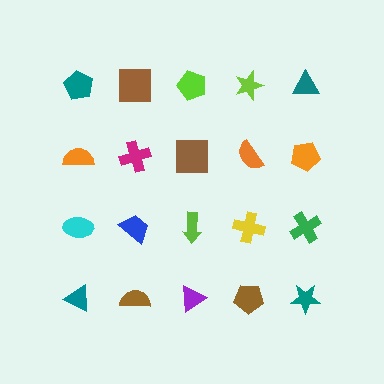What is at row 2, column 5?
An orange pentagon.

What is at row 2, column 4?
An orange semicircle.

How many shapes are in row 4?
5 shapes.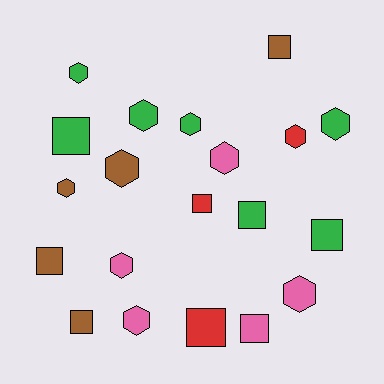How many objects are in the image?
There are 20 objects.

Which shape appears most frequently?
Hexagon, with 11 objects.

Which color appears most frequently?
Green, with 7 objects.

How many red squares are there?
There are 2 red squares.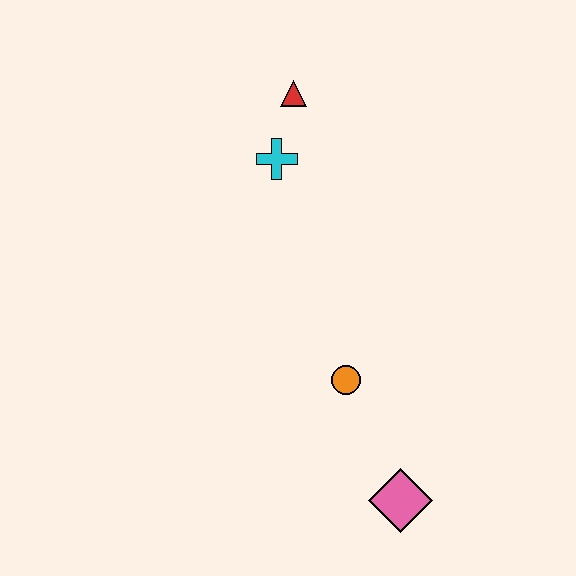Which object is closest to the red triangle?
The cyan cross is closest to the red triangle.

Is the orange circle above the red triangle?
No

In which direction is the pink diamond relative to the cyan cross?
The pink diamond is below the cyan cross.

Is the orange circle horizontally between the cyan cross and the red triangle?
No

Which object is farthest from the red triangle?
The pink diamond is farthest from the red triangle.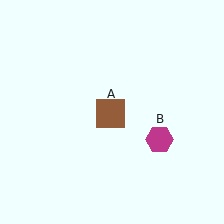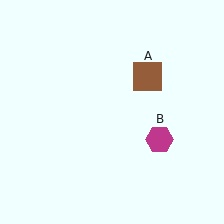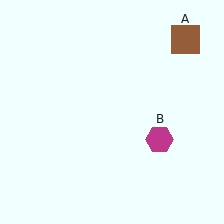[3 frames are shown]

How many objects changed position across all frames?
1 object changed position: brown square (object A).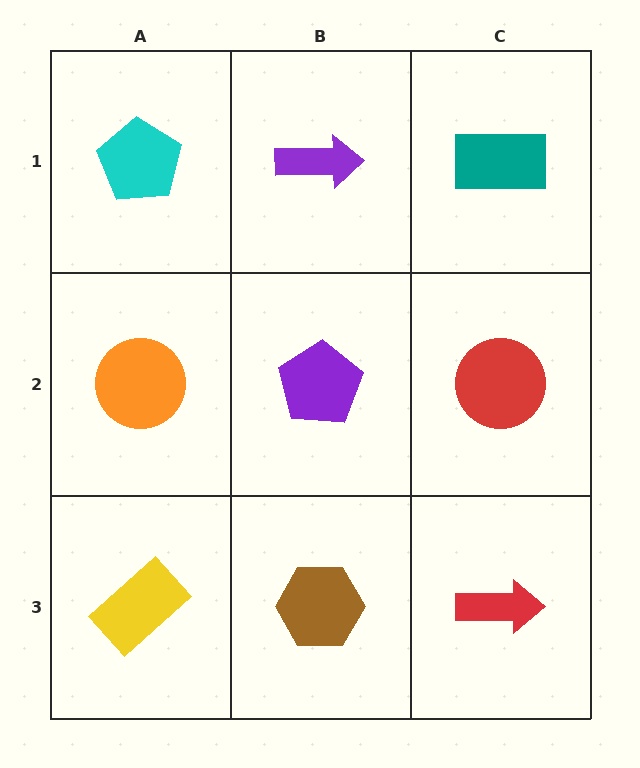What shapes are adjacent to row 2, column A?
A cyan pentagon (row 1, column A), a yellow rectangle (row 3, column A), a purple pentagon (row 2, column B).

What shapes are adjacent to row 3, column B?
A purple pentagon (row 2, column B), a yellow rectangle (row 3, column A), a red arrow (row 3, column C).